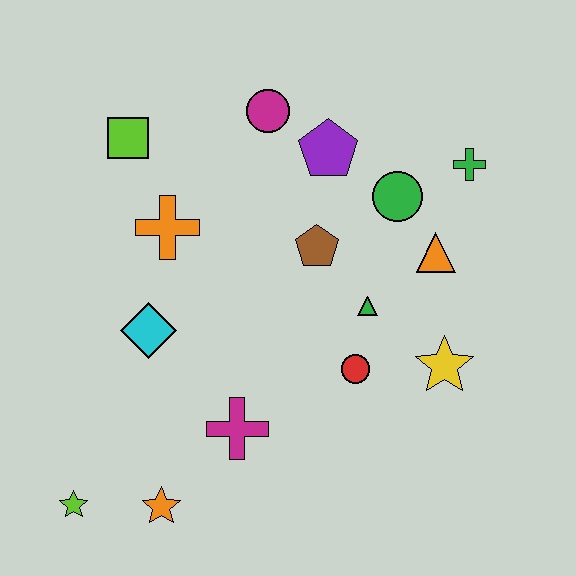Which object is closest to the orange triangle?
The green circle is closest to the orange triangle.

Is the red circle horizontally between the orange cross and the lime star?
No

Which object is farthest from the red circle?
The lime square is farthest from the red circle.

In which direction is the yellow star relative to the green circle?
The yellow star is below the green circle.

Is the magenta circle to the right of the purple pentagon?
No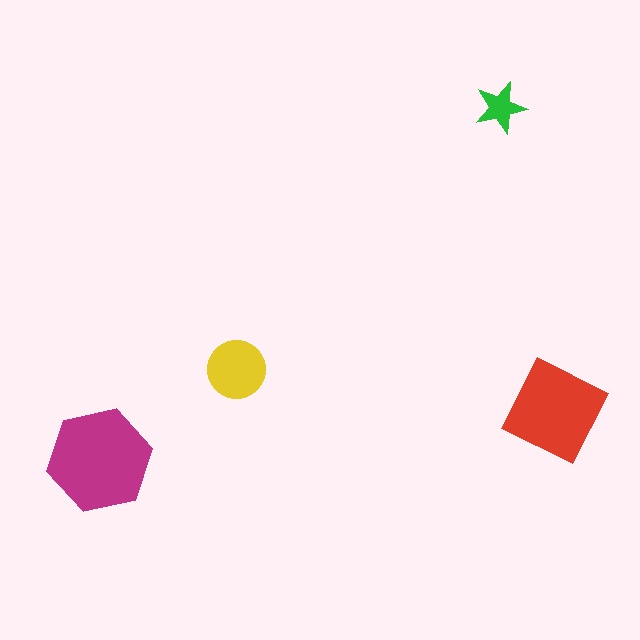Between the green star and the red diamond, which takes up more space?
The red diamond.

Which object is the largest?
The magenta hexagon.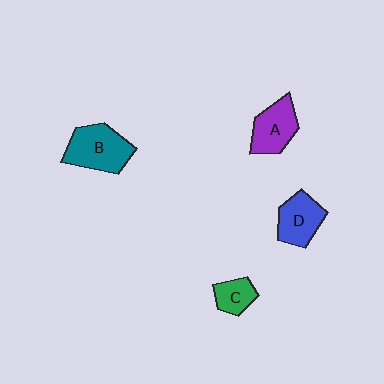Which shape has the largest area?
Shape B (teal).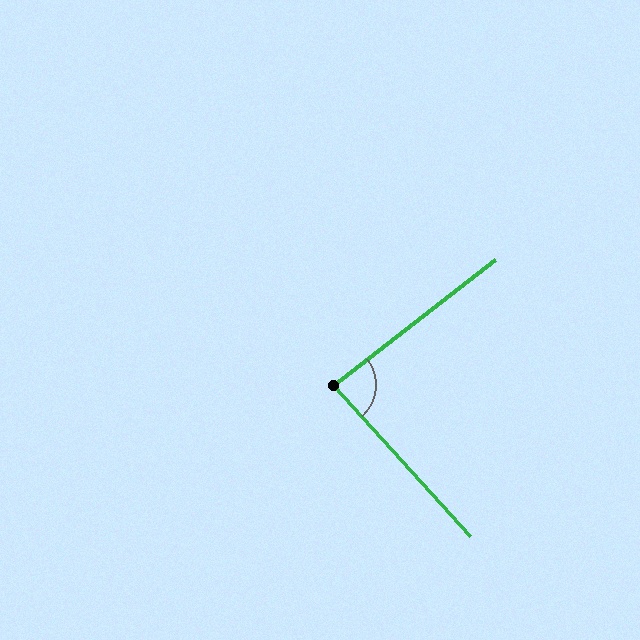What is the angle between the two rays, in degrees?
Approximately 86 degrees.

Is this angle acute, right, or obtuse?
It is approximately a right angle.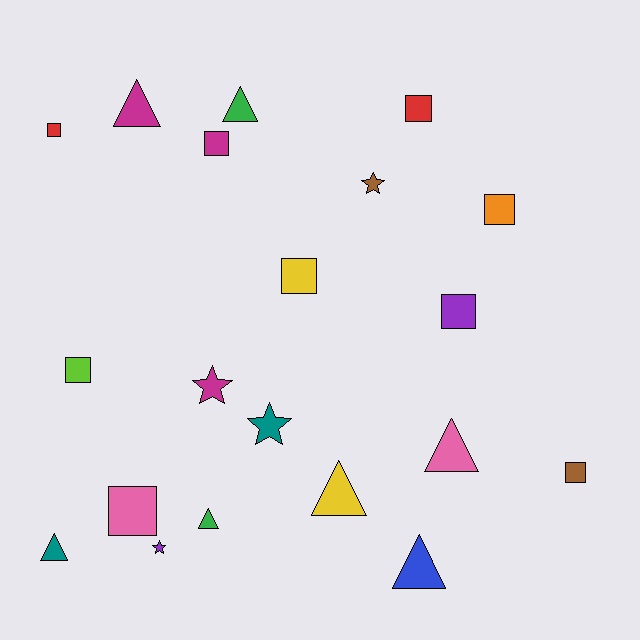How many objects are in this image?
There are 20 objects.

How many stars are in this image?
There are 4 stars.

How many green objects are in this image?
There are 2 green objects.